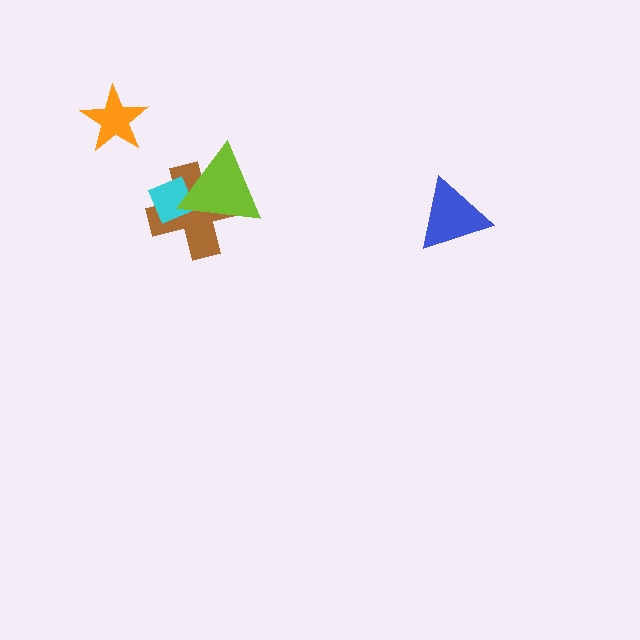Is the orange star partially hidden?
No, no other shape covers it.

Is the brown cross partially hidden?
Yes, it is partially covered by another shape.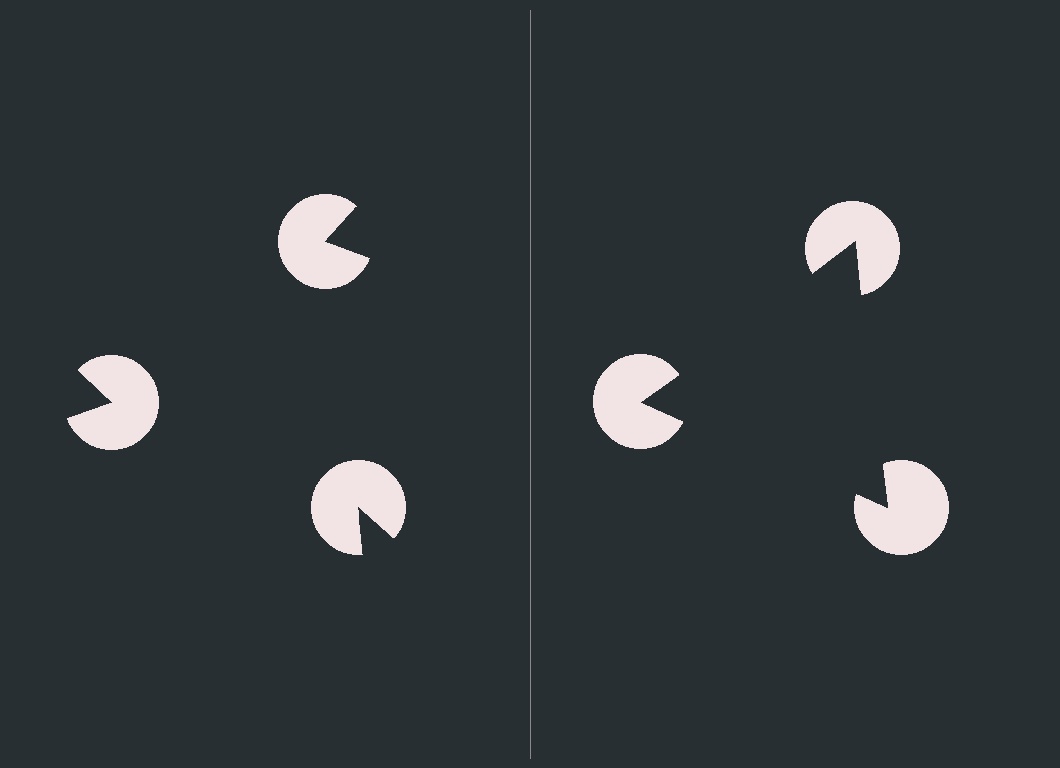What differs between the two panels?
The pac-man discs are positioned identically on both sides; only the wedge orientations differ. On the right they align to a triangle; on the left they are misaligned.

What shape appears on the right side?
An illusory triangle.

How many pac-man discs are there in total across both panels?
6 — 3 on each side.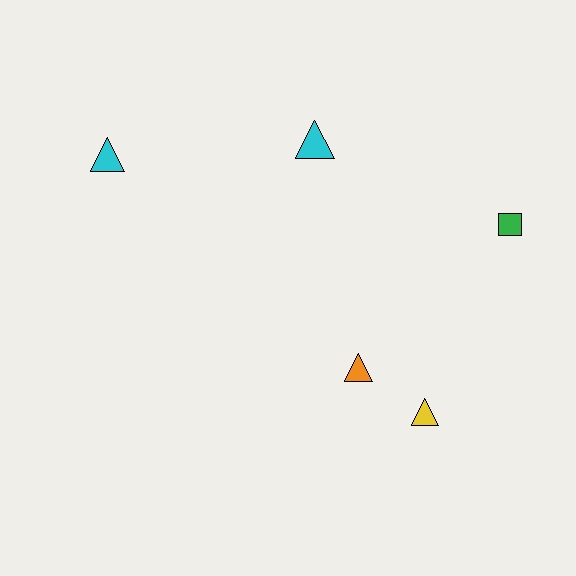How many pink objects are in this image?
There are no pink objects.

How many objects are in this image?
There are 5 objects.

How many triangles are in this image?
There are 4 triangles.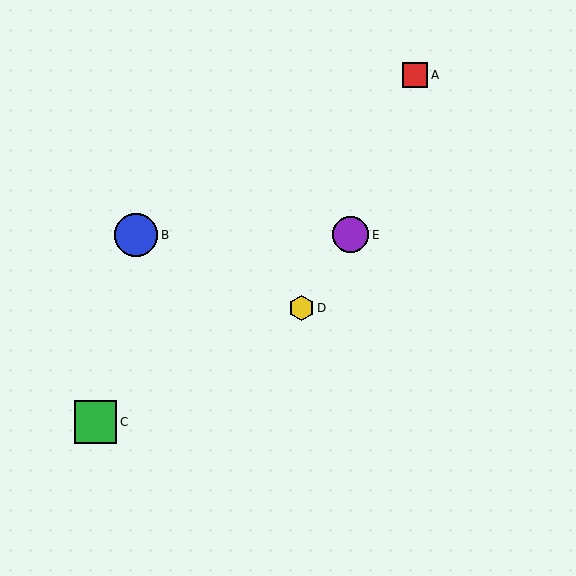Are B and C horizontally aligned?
No, B is at y≈235 and C is at y≈422.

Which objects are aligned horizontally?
Objects B, E are aligned horizontally.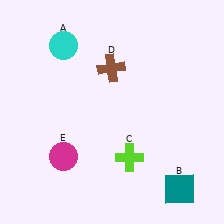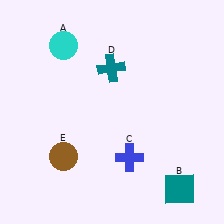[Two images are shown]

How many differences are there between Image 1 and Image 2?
There are 3 differences between the two images.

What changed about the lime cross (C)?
In Image 1, C is lime. In Image 2, it changed to blue.